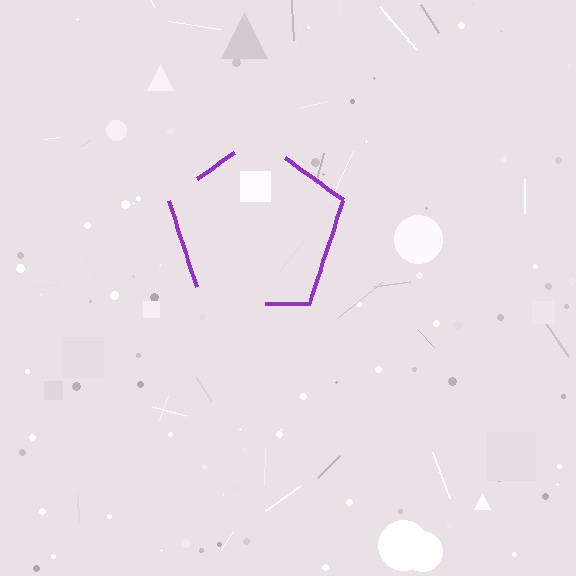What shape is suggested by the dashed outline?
The dashed outline suggests a pentagon.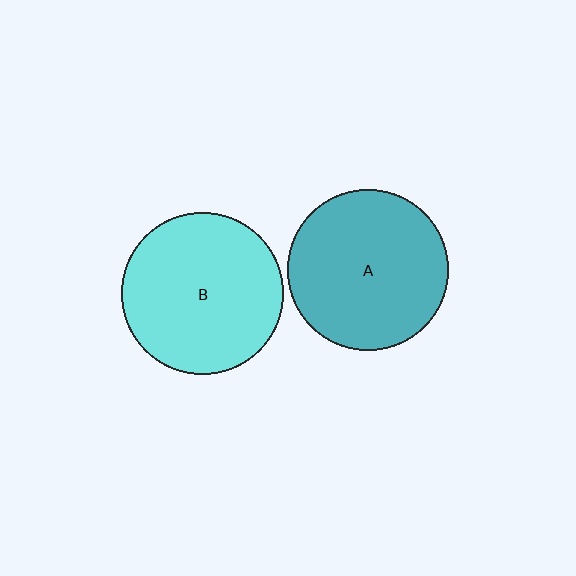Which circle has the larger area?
Circle B (cyan).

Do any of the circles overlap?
No, none of the circles overlap.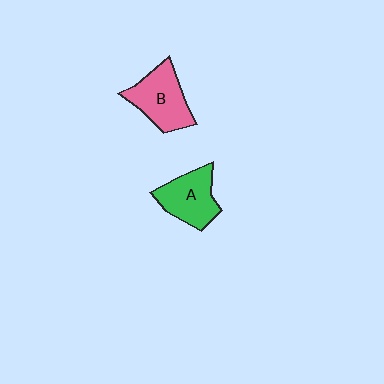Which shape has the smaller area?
Shape A (green).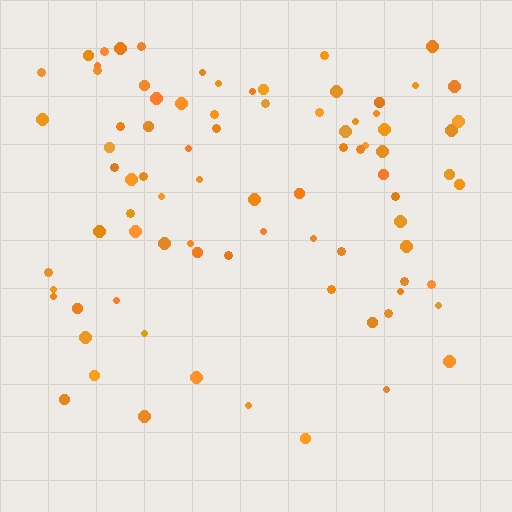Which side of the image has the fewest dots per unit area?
The bottom.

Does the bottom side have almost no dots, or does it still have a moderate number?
Still a moderate number, just noticeably fewer than the top.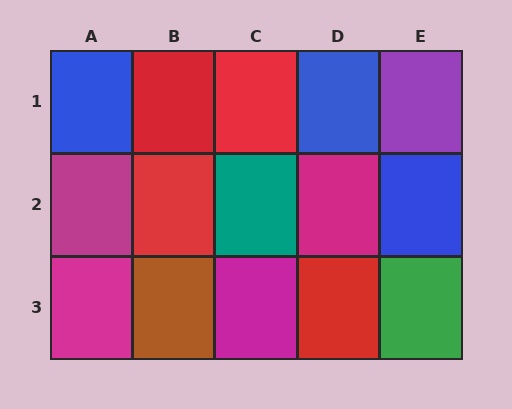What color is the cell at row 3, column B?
Brown.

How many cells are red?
4 cells are red.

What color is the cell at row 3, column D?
Red.